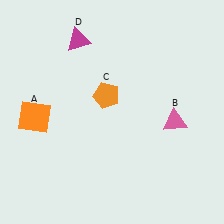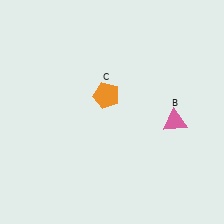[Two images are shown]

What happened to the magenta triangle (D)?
The magenta triangle (D) was removed in Image 2. It was in the top-left area of Image 1.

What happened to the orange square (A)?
The orange square (A) was removed in Image 2. It was in the bottom-left area of Image 1.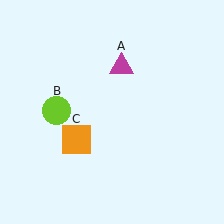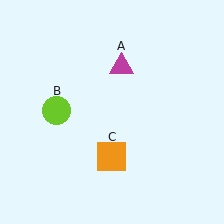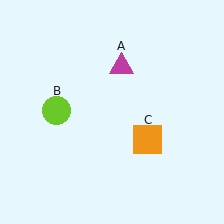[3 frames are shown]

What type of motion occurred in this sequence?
The orange square (object C) rotated counterclockwise around the center of the scene.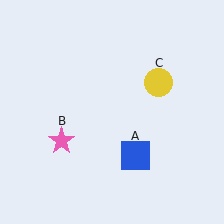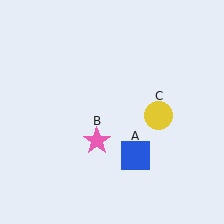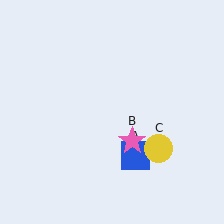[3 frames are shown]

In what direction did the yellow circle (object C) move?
The yellow circle (object C) moved down.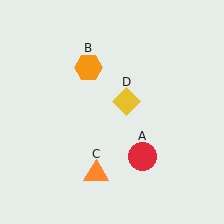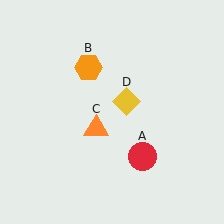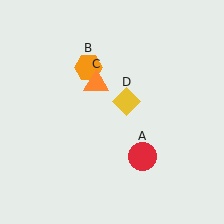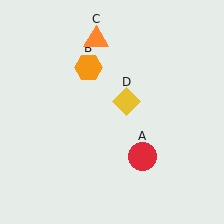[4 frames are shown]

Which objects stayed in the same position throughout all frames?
Red circle (object A) and orange hexagon (object B) and yellow diamond (object D) remained stationary.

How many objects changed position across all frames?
1 object changed position: orange triangle (object C).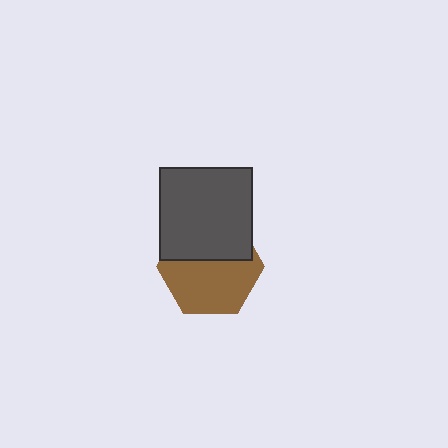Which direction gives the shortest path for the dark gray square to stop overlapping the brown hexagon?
Moving up gives the shortest separation.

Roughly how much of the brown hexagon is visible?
About half of it is visible (roughly 58%).